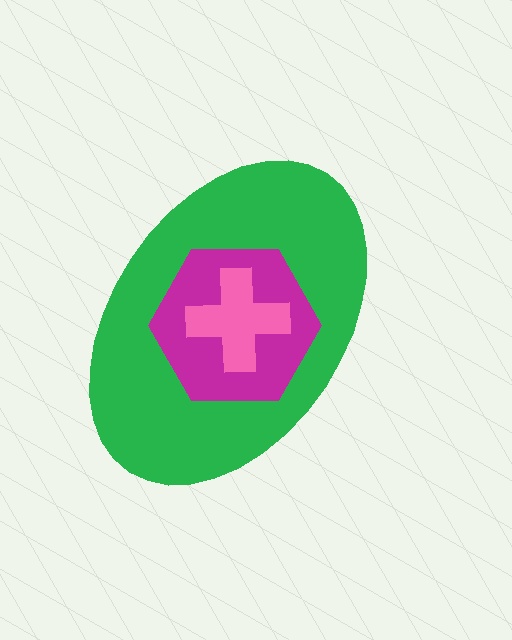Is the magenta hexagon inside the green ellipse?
Yes.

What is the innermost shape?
The pink cross.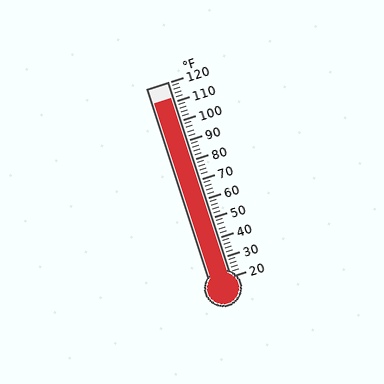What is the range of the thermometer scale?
The thermometer scale ranges from 20°F to 120°F.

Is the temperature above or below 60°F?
The temperature is above 60°F.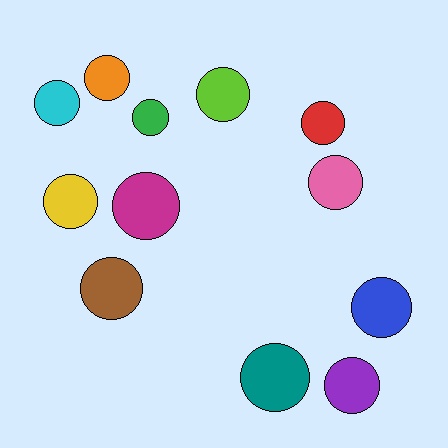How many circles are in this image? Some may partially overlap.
There are 12 circles.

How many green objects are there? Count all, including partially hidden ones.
There is 1 green object.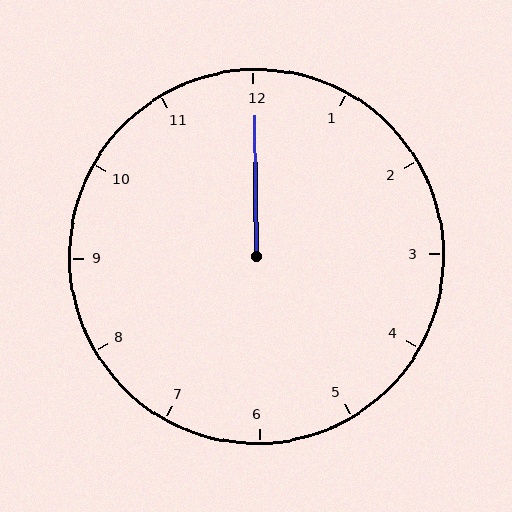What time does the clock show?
12:00.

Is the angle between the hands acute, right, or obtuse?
It is acute.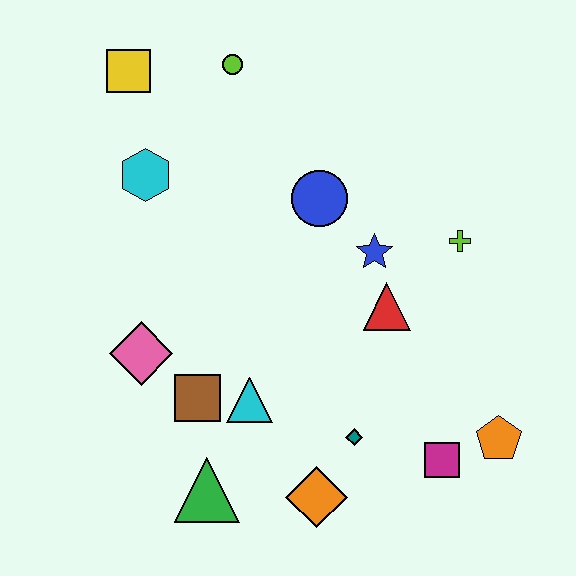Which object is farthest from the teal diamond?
The yellow square is farthest from the teal diamond.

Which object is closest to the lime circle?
The yellow square is closest to the lime circle.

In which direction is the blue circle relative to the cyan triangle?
The blue circle is above the cyan triangle.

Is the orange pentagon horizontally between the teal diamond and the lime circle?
No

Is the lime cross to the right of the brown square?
Yes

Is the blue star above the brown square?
Yes